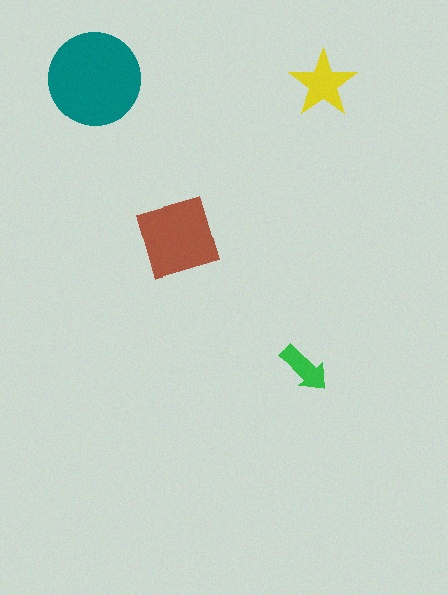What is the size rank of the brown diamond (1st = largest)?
2nd.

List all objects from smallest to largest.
The green arrow, the yellow star, the brown diamond, the teal circle.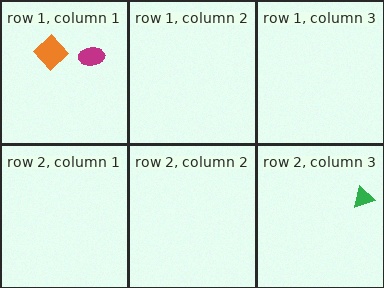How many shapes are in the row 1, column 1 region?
2.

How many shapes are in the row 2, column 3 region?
1.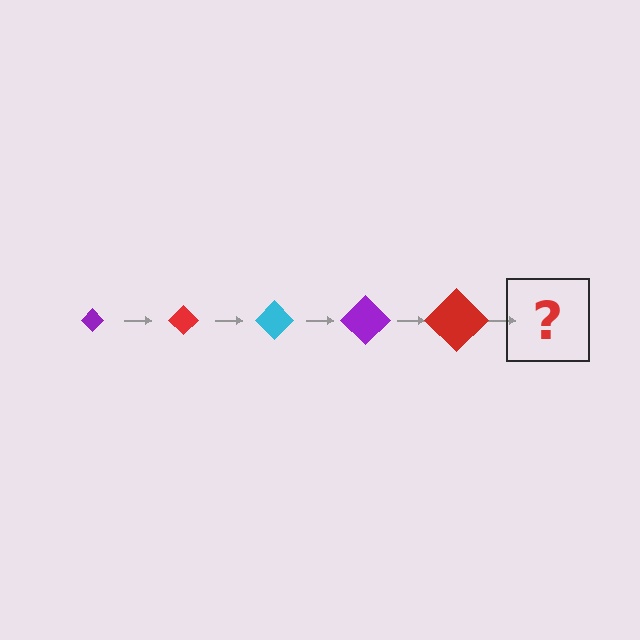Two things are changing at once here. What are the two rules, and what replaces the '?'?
The two rules are that the diamond grows larger each step and the color cycles through purple, red, and cyan. The '?' should be a cyan diamond, larger than the previous one.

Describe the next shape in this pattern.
It should be a cyan diamond, larger than the previous one.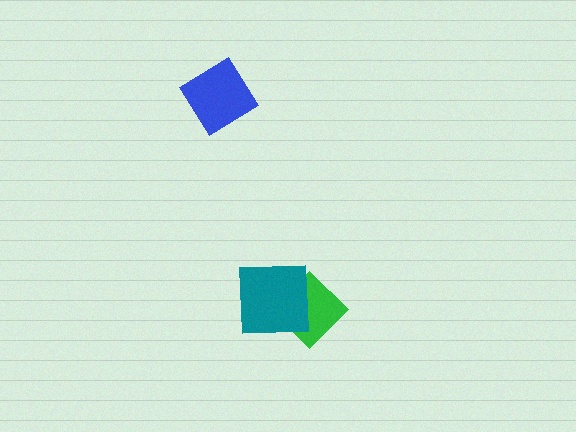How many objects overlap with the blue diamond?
0 objects overlap with the blue diamond.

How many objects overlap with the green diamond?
1 object overlaps with the green diamond.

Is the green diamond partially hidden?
Yes, it is partially covered by another shape.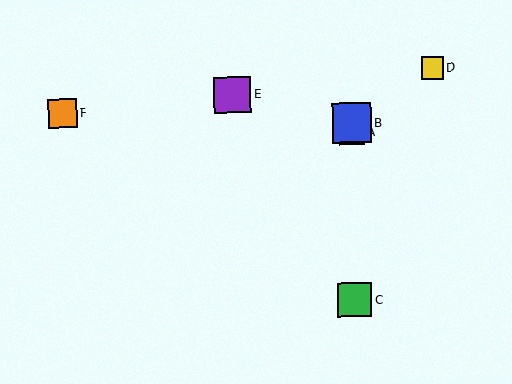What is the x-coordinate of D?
Object D is at x≈432.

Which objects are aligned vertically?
Objects A, B, C are aligned vertically.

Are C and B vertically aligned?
Yes, both are at x≈355.